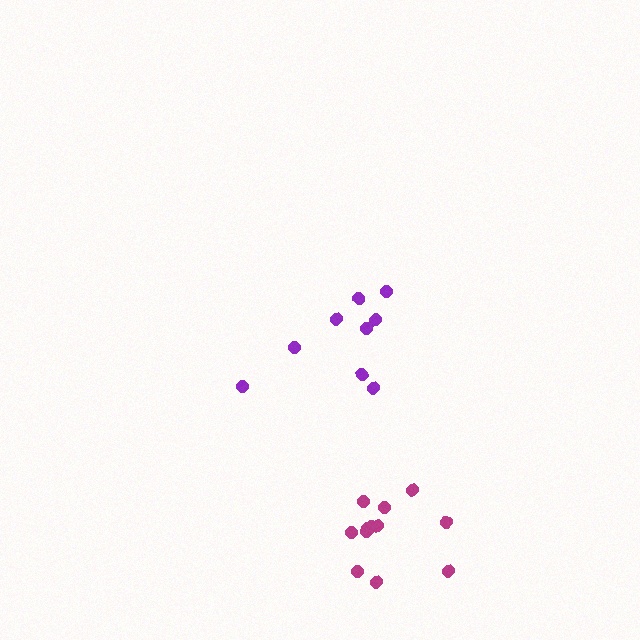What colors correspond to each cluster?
The clusters are colored: purple, magenta.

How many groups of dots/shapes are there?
There are 2 groups.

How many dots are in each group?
Group 1: 9 dots, Group 2: 12 dots (21 total).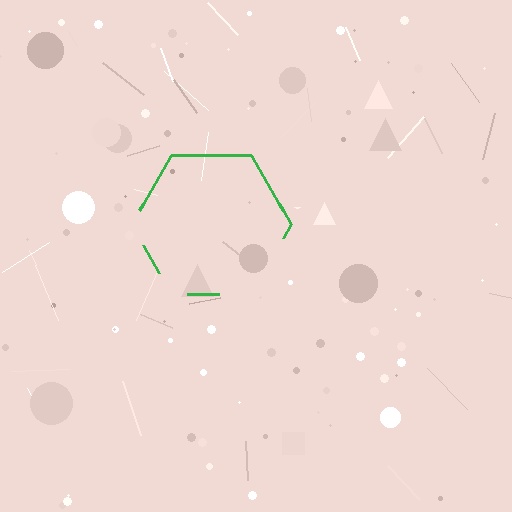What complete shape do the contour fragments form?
The contour fragments form a hexagon.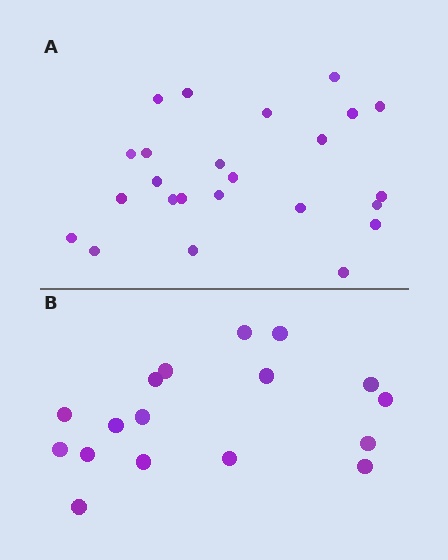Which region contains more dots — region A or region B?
Region A (the top region) has more dots.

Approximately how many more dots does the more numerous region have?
Region A has roughly 8 or so more dots than region B.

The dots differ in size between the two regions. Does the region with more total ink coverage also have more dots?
No. Region B has more total ink coverage because its dots are larger, but region A actually contains more individual dots. Total area can be misleading — the number of items is what matters here.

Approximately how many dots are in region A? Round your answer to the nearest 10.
About 20 dots. (The exact count is 24, which rounds to 20.)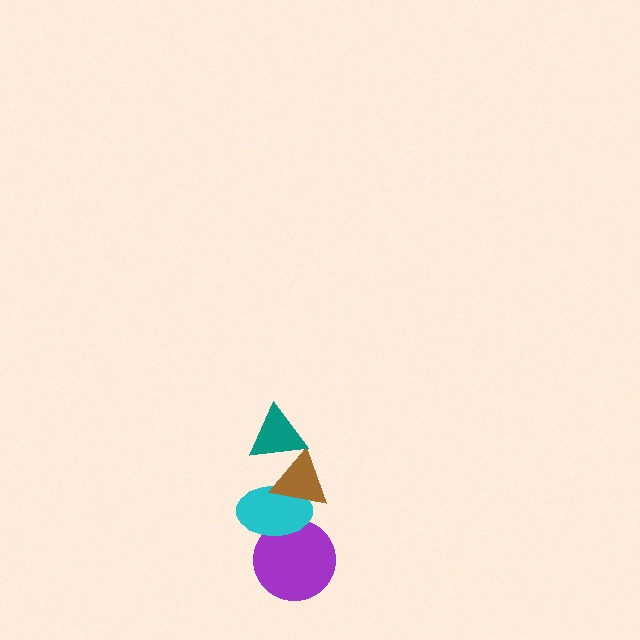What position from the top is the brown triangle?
The brown triangle is 2nd from the top.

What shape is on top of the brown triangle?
The teal triangle is on top of the brown triangle.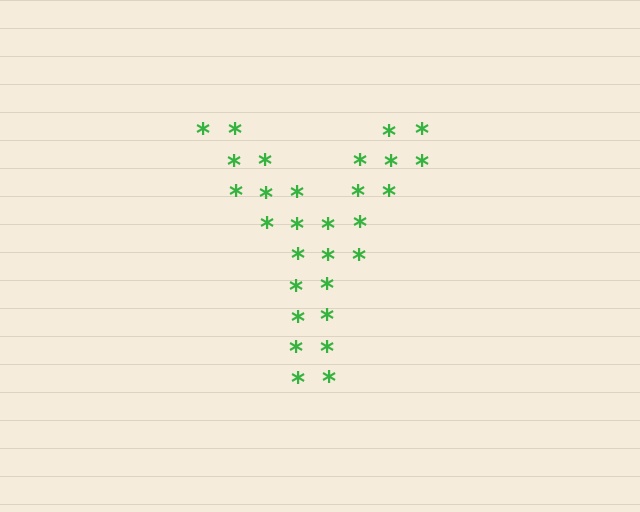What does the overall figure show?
The overall figure shows the letter Y.